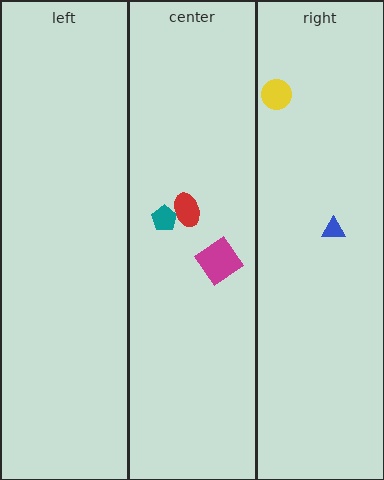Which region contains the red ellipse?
The center region.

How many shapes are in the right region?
2.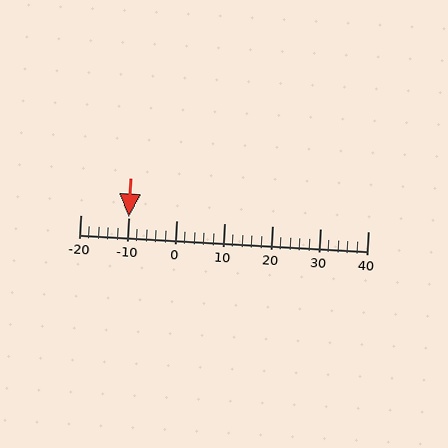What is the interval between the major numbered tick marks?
The major tick marks are spaced 10 units apart.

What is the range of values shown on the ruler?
The ruler shows values from -20 to 40.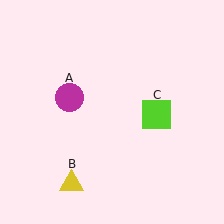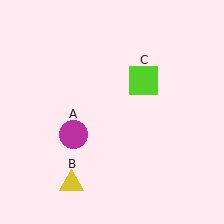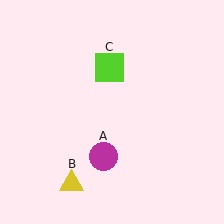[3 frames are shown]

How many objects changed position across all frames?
2 objects changed position: magenta circle (object A), lime square (object C).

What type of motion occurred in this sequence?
The magenta circle (object A), lime square (object C) rotated counterclockwise around the center of the scene.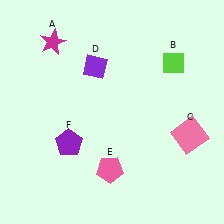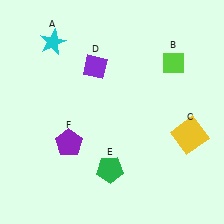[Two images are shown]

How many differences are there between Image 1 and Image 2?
There are 3 differences between the two images.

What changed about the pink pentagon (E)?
In Image 1, E is pink. In Image 2, it changed to green.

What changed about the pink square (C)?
In Image 1, C is pink. In Image 2, it changed to yellow.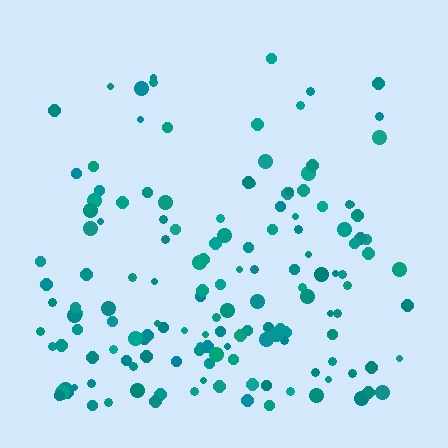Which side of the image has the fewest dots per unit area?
The top.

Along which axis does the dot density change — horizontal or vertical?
Vertical.